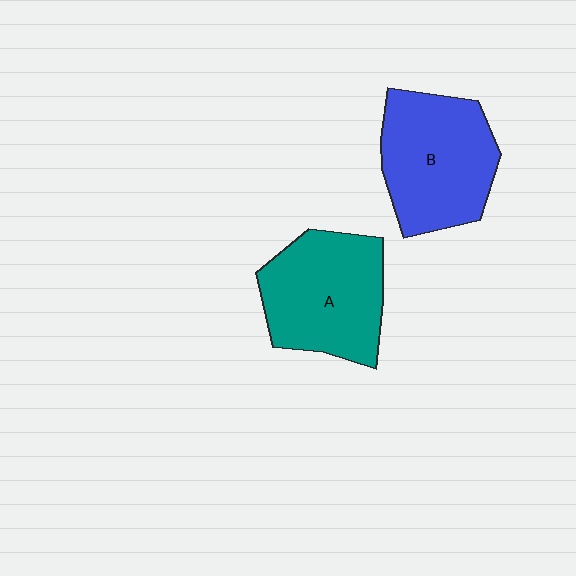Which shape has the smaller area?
Shape A (teal).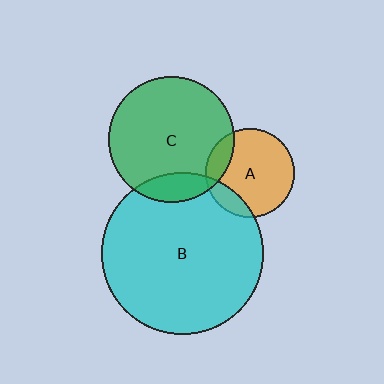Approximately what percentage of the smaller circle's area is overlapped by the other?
Approximately 15%.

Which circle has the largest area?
Circle B (cyan).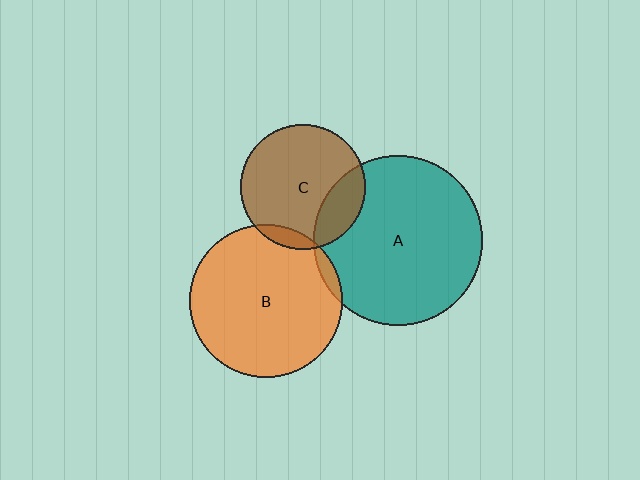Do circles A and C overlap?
Yes.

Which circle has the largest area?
Circle A (teal).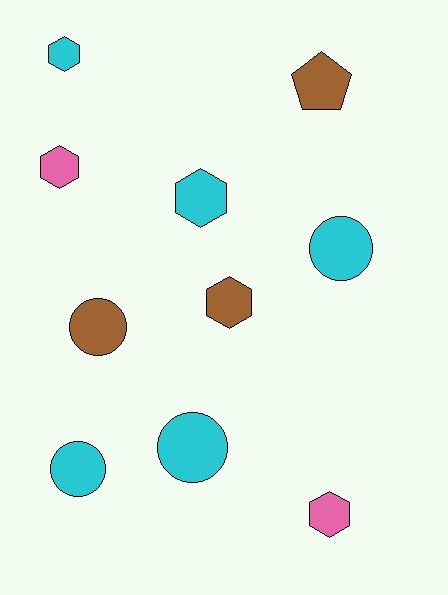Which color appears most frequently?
Cyan, with 5 objects.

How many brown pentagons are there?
There is 1 brown pentagon.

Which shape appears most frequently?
Hexagon, with 5 objects.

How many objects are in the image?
There are 10 objects.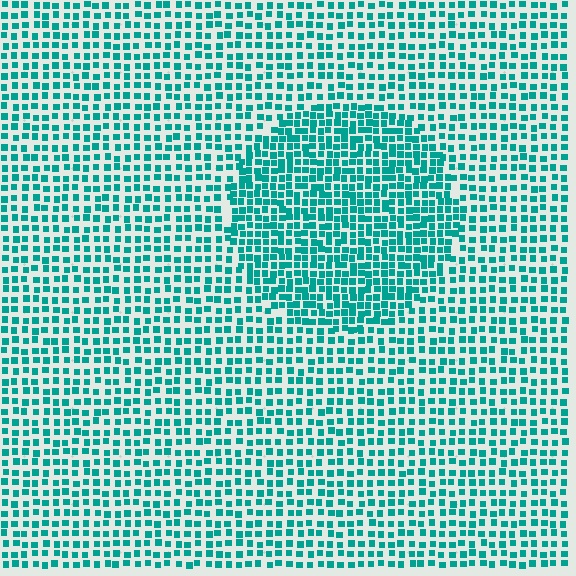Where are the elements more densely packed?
The elements are more densely packed inside the circle boundary.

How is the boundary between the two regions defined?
The boundary is defined by a change in element density (approximately 1.6x ratio). All elements are the same color, size, and shape.